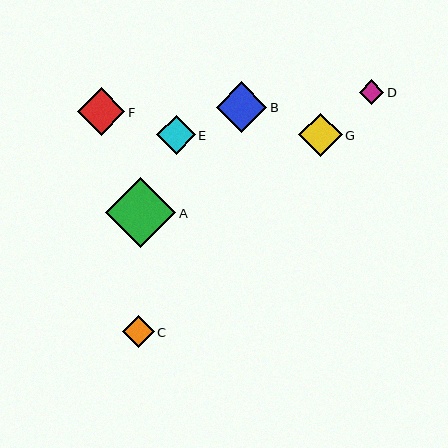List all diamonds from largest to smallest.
From largest to smallest: A, B, F, G, E, C, D.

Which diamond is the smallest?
Diamond D is the smallest with a size of approximately 25 pixels.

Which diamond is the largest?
Diamond A is the largest with a size of approximately 70 pixels.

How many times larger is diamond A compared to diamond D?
Diamond A is approximately 2.8 times the size of diamond D.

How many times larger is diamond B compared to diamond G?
Diamond B is approximately 1.2 times the size of diamond G.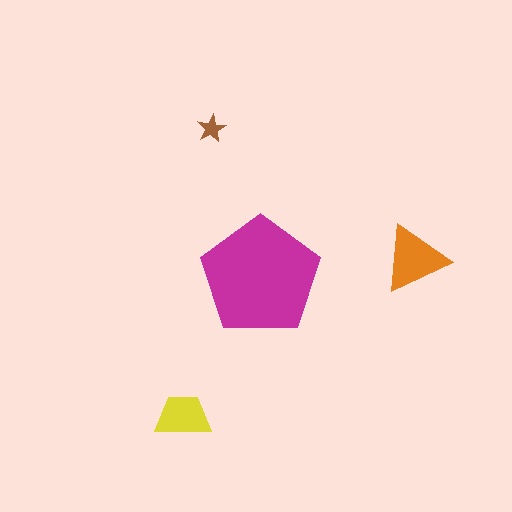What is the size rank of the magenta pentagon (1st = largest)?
1st.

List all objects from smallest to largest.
The brown star, the yellow trapezoid, the orange triangle, the magenta pentagon.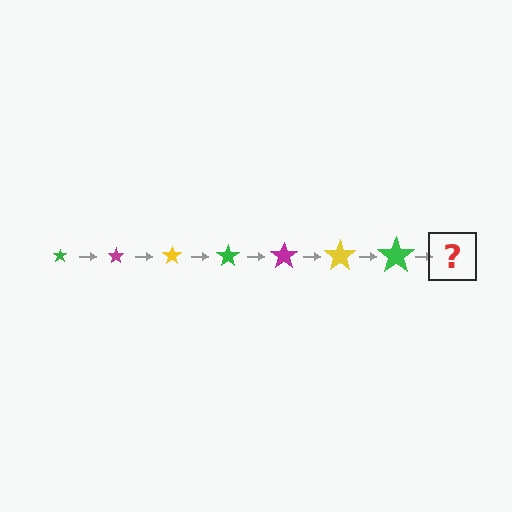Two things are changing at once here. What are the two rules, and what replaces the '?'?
The two rules are that the star grows larger each step and the color cycles through green, magenta, and yellow. The '?' should be a magenta star, larger than the previous one.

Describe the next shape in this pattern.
It should be a magenta star, larger than the previous one.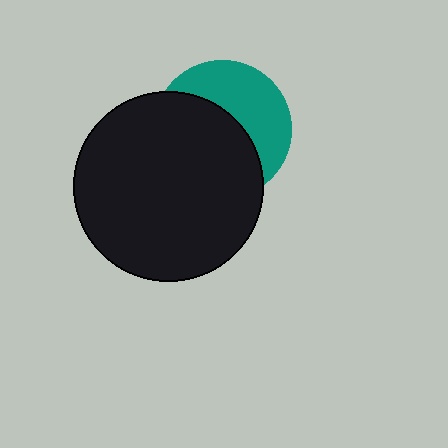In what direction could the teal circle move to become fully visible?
The teal circle could move toward the upper-right. That would shift it out from behind the black circle entirely.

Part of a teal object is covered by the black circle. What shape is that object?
It is a circle.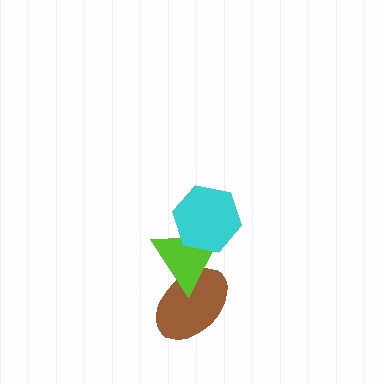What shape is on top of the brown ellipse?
The lime triangle is on top of the brown ellipse.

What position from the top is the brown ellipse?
The brown ellipse is 3rd from the top.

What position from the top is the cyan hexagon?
The cyan hexagon is 1st from the top.